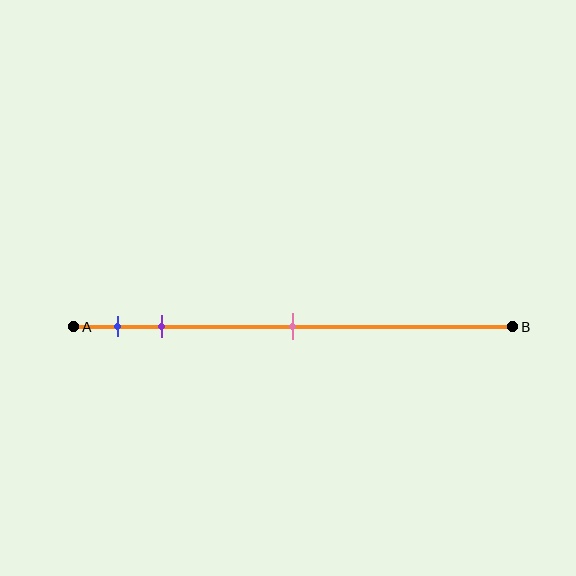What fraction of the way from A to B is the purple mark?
The purple mark is approximately 20% (0.2) of the way from A to B.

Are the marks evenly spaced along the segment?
No, the marks are not evenly spaced.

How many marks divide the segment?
There are 3 marks dividing the segment.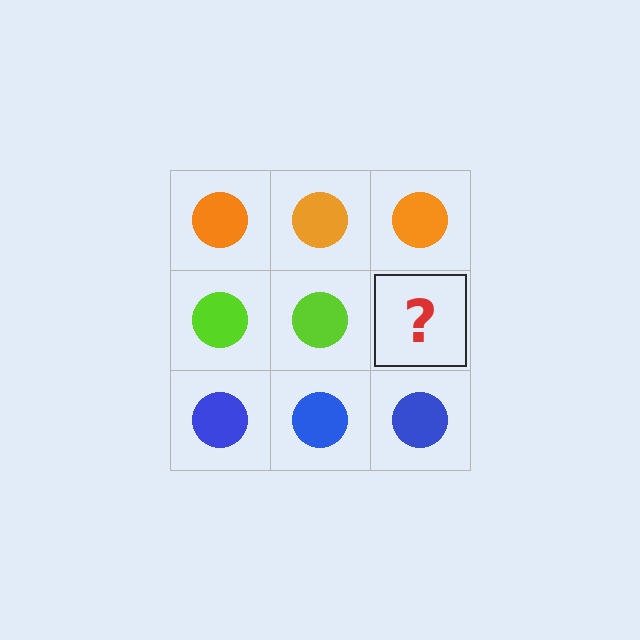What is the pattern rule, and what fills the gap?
The rule is that each row has a consistent color. The gap should be filled with a lime circle.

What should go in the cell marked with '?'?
The missing cell should contain a lime circle.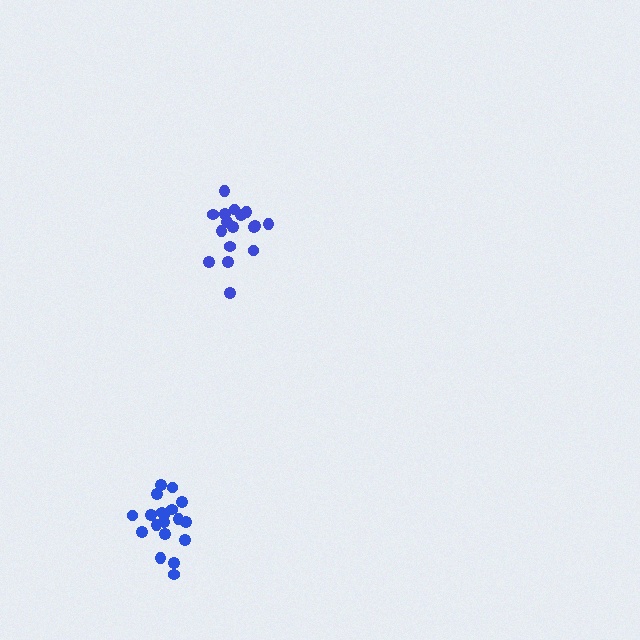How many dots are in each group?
Group 1: 17 dots, Group 2: 19 dots (36 total).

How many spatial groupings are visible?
There are 2 spatial groupings.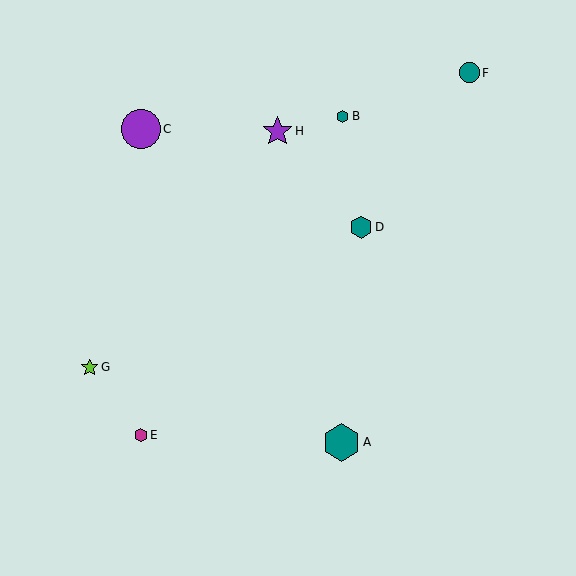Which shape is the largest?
The purple circle (labeled C) is the largest.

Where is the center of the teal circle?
The center of the teal circle is at (470, 73).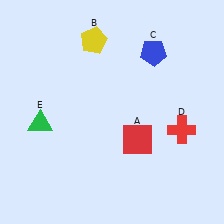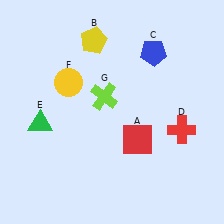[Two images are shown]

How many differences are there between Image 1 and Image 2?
There are 2 differences between the two images.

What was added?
A yellow circle (F), a lime cross (G) were added in Image 2.